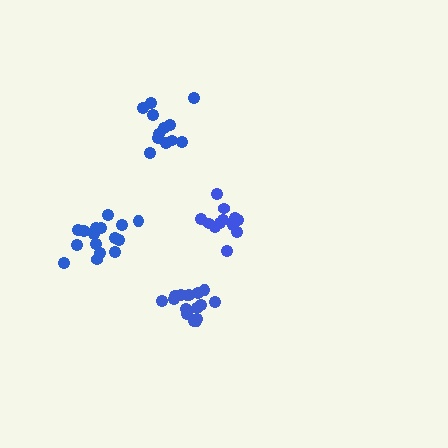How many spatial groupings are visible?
There are 4 spatial groupings.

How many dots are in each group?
Group 1: 12 dots, Group 2: 16 dots, Group 3: 12 dots, Group 4: 17 dots (57 total).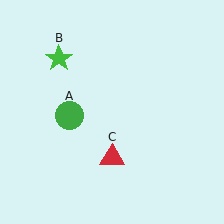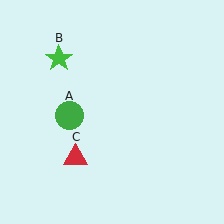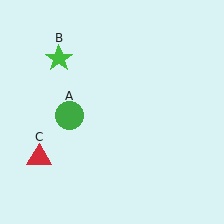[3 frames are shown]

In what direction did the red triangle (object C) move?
The red triangle (object C) moved left.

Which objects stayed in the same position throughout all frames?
Green circle (object A) and green star (object B) remained stationary.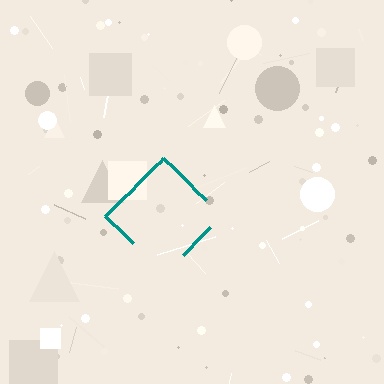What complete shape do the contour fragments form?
The contour fragments form a diamond.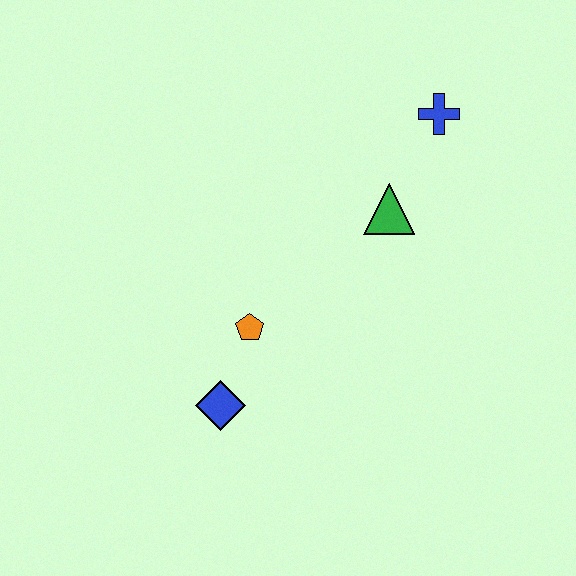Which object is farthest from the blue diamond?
The blue cross is farthest from the blue diamond.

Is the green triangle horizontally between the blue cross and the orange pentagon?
Yes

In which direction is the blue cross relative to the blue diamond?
The blue cross is above the blue diamond.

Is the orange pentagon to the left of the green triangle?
Yes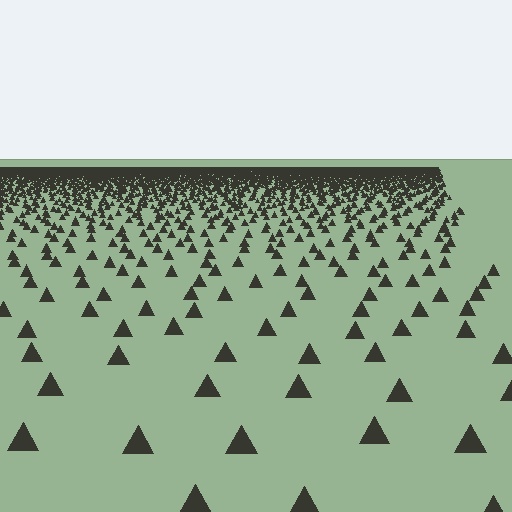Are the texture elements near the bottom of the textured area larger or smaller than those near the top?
Larger. Near the bottom, elements are closer to the viewer and appear at a bigger on-screen size.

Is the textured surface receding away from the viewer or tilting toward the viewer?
The surface is receding away from the viewer. Texture elements get smaller and denser toward the top.